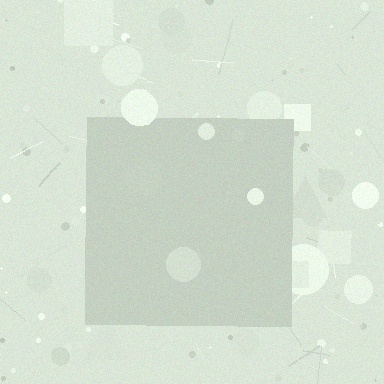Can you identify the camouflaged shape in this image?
The camouflaged shape is a square.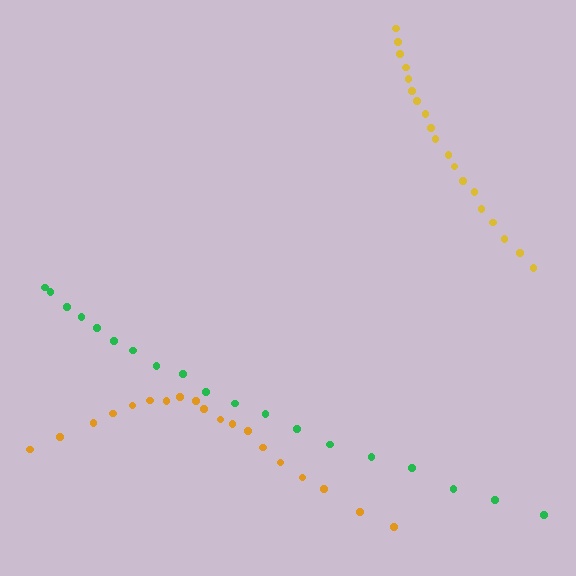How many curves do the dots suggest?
There are 3 distinct paths.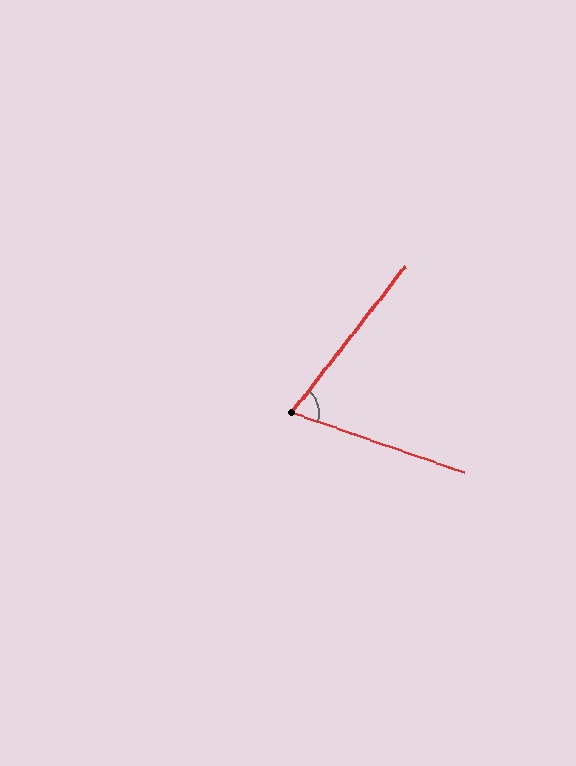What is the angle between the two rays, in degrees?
Approximately 71 degrees.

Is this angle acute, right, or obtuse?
It is acute.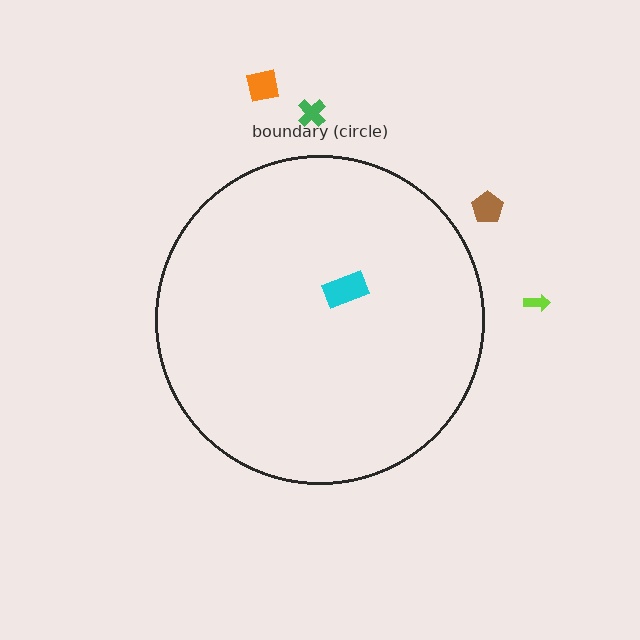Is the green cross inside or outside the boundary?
Outside.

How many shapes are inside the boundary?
1 inside, 4 outside.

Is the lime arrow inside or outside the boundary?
Outside.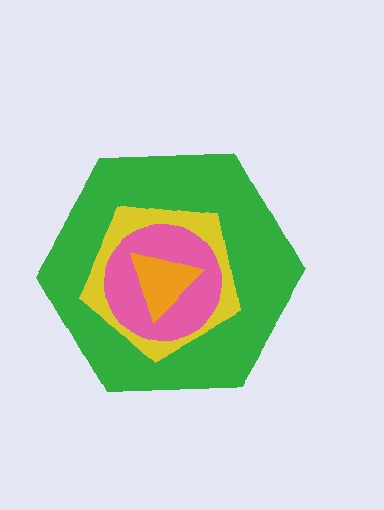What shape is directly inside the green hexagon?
The yellow pentagon.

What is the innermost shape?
The orange triangle.